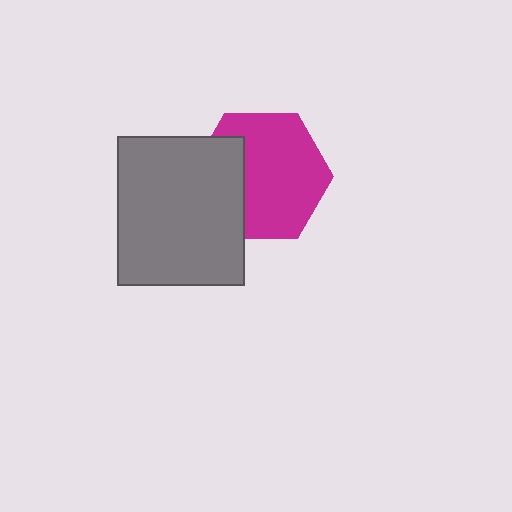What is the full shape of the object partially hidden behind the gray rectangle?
The partially hidden object is a magenta hexagon.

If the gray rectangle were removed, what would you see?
You would see the complete magenta hexagon.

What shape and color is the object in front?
The object in front is a gray rectangle.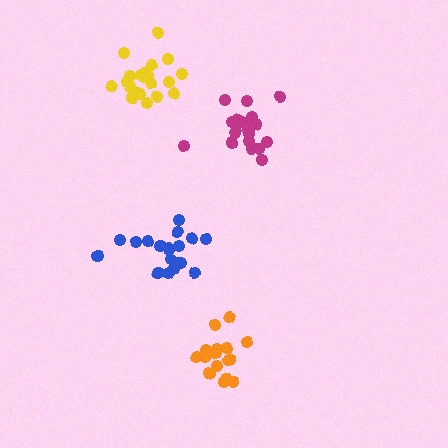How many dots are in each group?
Group 1: 18 dots, Group 2: 19 dots, Group 3: 17 dots, Group 4: 21 dots (75 total).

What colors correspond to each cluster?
The clusters are colored: blue, magenta, orange, yellow.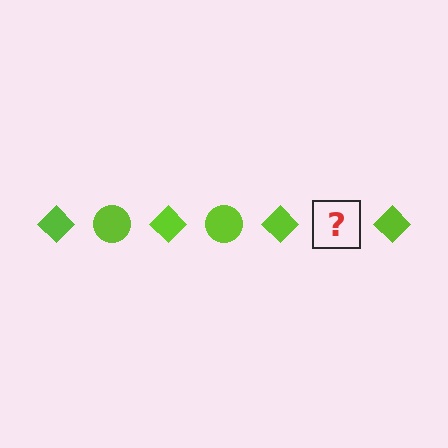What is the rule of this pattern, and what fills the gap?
The rule is that the pattern cycles through diamond, circle shapes in lime. The gap should be filled with a lime circle.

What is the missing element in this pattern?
The missing element is a lime circle.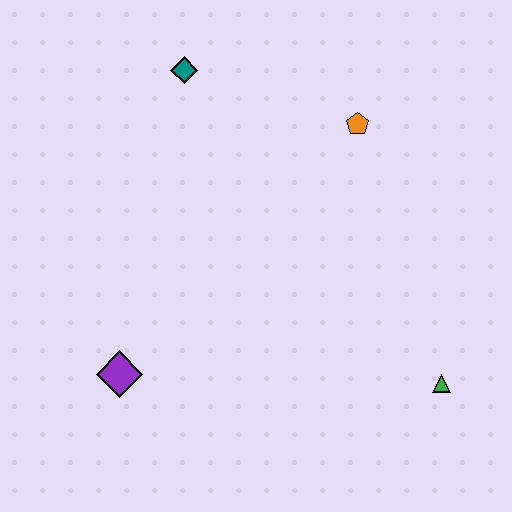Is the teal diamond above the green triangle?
Yes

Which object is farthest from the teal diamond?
The green triangle is farthest from the teal diamond.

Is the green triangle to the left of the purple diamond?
No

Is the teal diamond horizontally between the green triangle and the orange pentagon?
No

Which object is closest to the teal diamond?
The orange pentagon is closest to the teal diamond.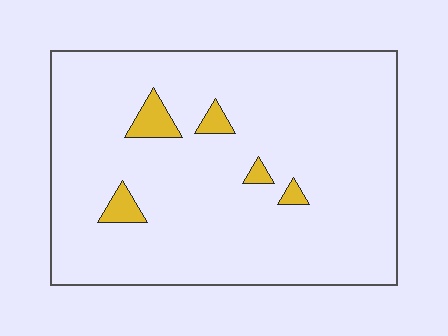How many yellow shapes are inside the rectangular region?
5.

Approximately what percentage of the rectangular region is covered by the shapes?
Approximately 5%.